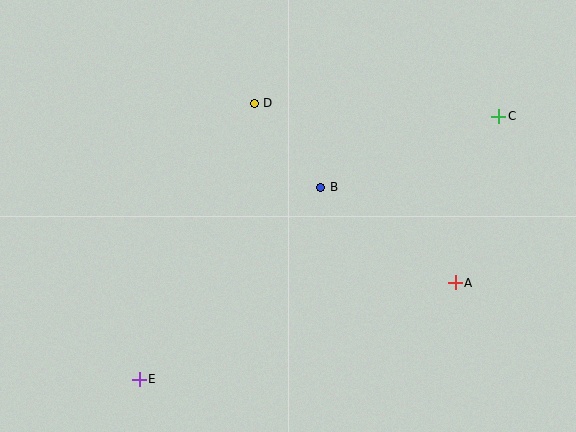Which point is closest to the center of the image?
Point B at (321, 187) is closest to the center.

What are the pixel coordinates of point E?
Point E is at (139, 379).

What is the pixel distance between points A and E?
The distance between A and E is 331 pixels.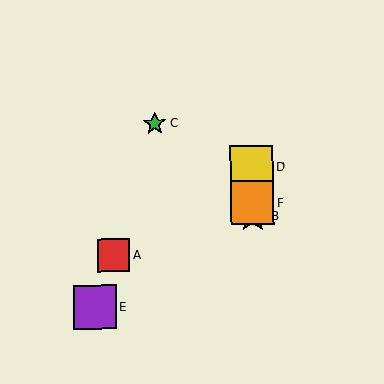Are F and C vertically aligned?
No, F is at x≈252 and C is at x≈155.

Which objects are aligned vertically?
Objects B, D, F are aligned vertically.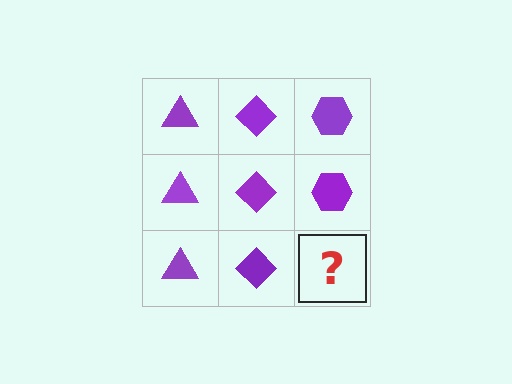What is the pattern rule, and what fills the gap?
The rule is that each column has a consistent shape. The gap should be filled with a purple hexagon.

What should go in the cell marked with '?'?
The missing cell should contain a purple hexagon.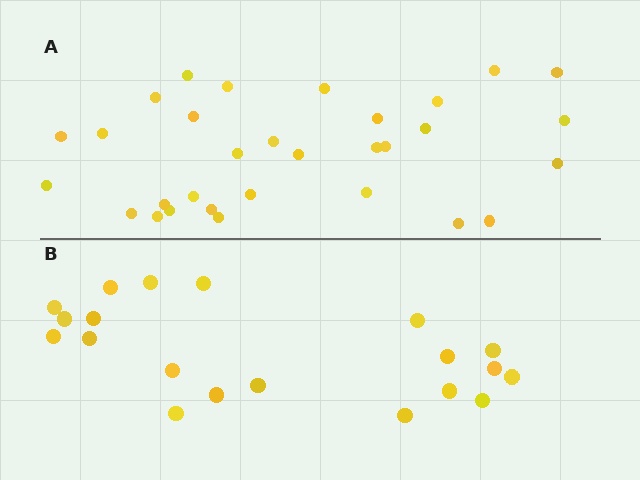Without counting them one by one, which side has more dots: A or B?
Region A (the top region) has more dots.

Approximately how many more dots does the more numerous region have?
Region A has roughly 12 or so more dots than region B.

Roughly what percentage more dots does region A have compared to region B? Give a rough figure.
About 55% more.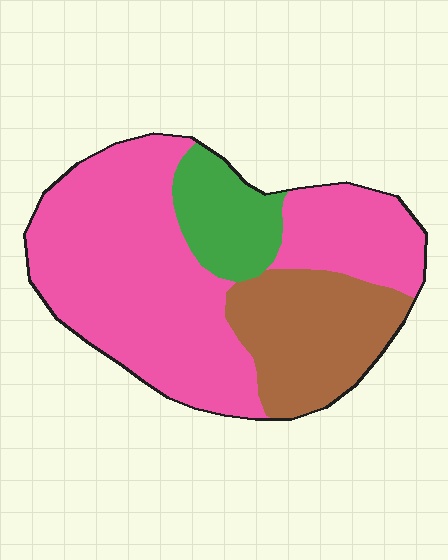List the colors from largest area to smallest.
From largest to smallest: pink, brown, green.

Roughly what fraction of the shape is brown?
Brown covers around 25% of the shape.